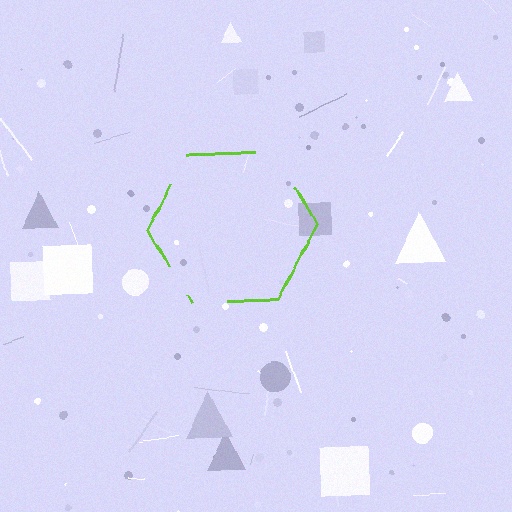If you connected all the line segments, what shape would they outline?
They would outline a hexagon.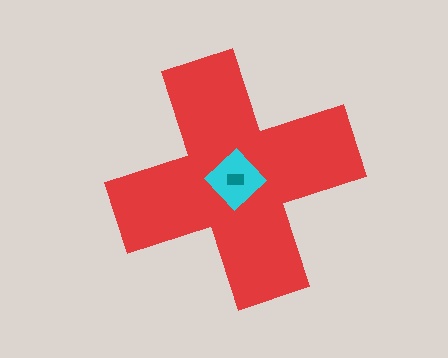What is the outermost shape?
The red cross.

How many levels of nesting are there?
3.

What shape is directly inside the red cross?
The cyan diamond.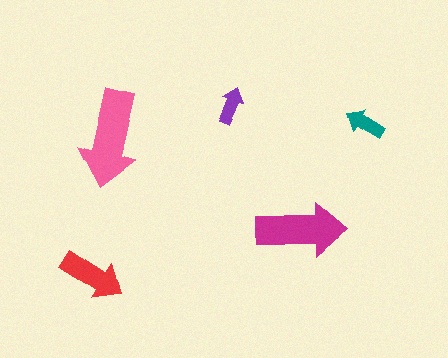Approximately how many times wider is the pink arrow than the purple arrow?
About 2.5 times wider.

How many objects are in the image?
There are 5 objects in the image.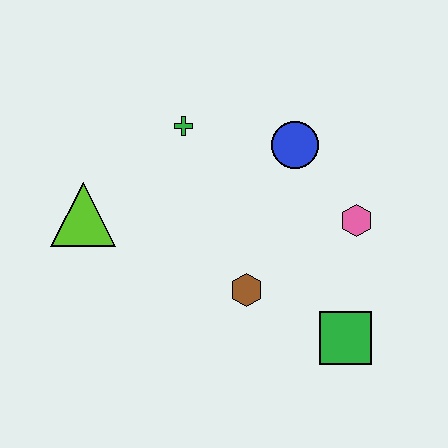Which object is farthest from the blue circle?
The lime triangle is farthest from the blue circle.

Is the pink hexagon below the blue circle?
Yes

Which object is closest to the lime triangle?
The green cross is closest to the lime triangle.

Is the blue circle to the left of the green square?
Yes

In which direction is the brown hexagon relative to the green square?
The brown hexagon is to the left of the green square.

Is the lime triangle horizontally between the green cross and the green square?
No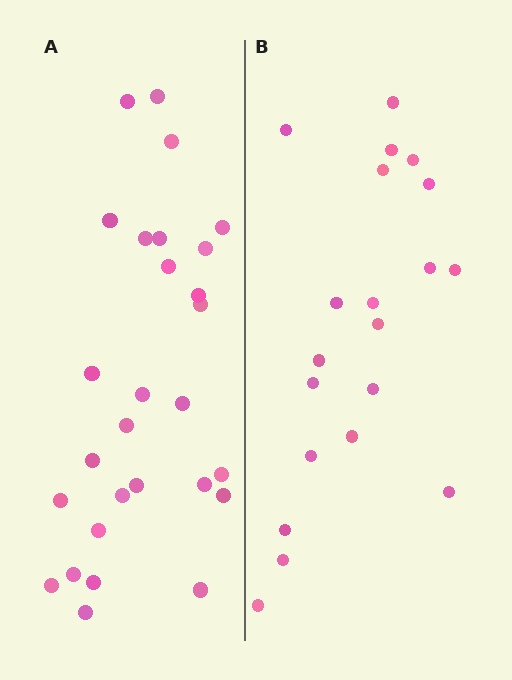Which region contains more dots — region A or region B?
Region A (the left region) has more dots.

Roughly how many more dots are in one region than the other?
Region A has roughly 8 or so more dots than region B.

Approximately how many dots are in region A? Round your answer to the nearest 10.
About 30 dots. (The exact count is 28, which rounds to 30.)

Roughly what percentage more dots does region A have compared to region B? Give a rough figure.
About 40% more.